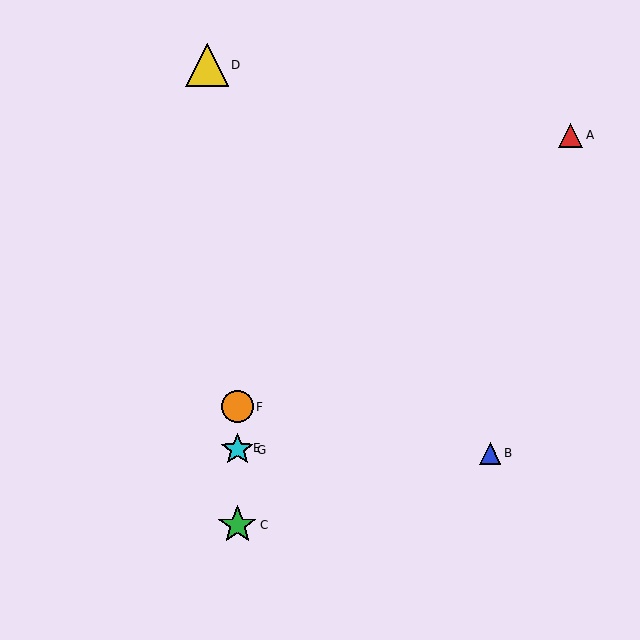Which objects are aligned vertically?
Objects C, E, F, G are aligned vertically.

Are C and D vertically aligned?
No, C is at x≈237 and D is at x≈207.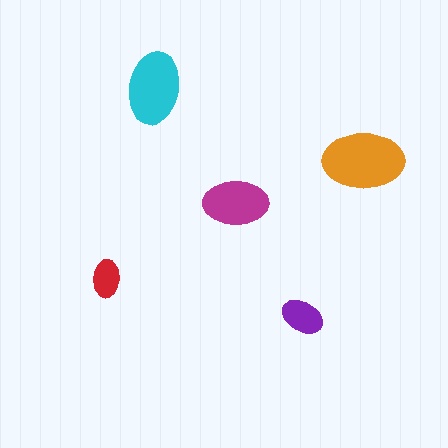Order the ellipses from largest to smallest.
the orange one, the cyan one, the magenta one, the purple one, the red one.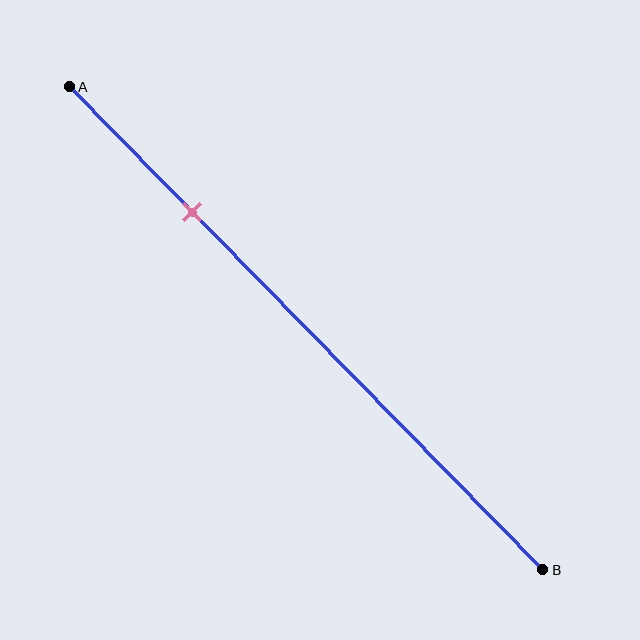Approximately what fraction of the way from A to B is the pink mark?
The pink mark is approximately 25% of the way from A to B.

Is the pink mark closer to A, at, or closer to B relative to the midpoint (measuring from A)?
The pink mark is closer to point A than the midpoint of segment AB.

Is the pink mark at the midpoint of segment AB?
No, the mark is at about 25% from A, not at the 50% midpoint.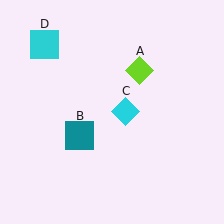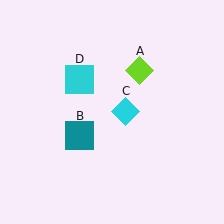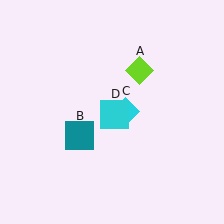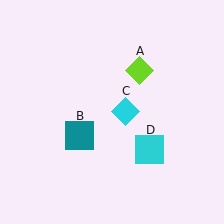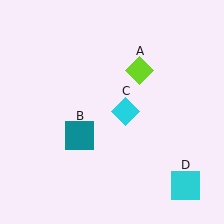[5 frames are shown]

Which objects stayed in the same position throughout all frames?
Lime diamond (object A) and teal square (object B) and cyan diamond (object C) remained stationary.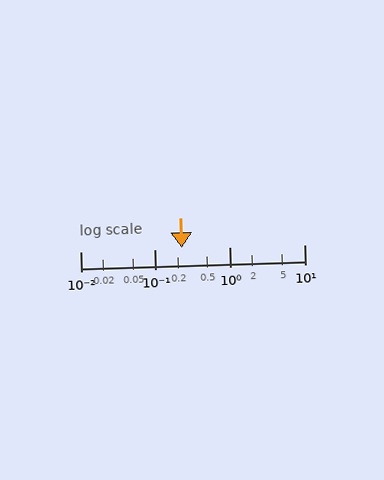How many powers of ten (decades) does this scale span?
The scale spans 3 decades, from 0.01 to 10.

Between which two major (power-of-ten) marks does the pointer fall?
The pointer is between 0.1 and 1.